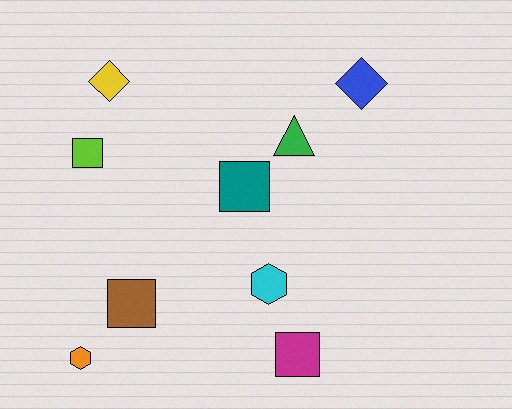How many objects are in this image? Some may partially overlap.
There are 9 objects.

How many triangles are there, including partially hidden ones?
There is 1 triangle.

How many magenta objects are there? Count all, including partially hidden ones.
There is 1 magenta object.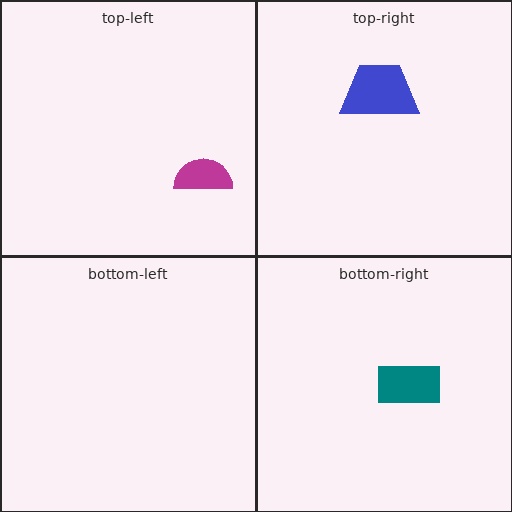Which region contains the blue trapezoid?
The top-right region.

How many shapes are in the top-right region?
1.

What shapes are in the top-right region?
The blue trapezoid.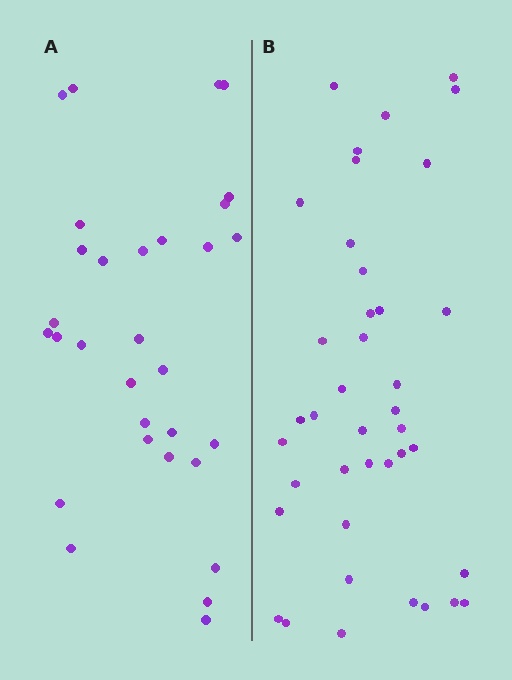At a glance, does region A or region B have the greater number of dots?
Region B (the right region) has more dots.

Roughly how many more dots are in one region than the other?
Region B has roughly 8 or so more dots than region A.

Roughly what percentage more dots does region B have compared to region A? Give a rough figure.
About 30% more.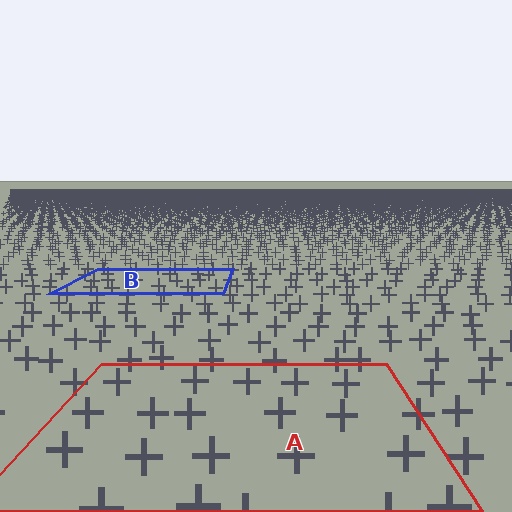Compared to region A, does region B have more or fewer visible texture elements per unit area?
Region B has more texture elements per unit area — they are packed more densely because it is farther away.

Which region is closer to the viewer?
Region A is closer. The texture elements there are larger and more spread out.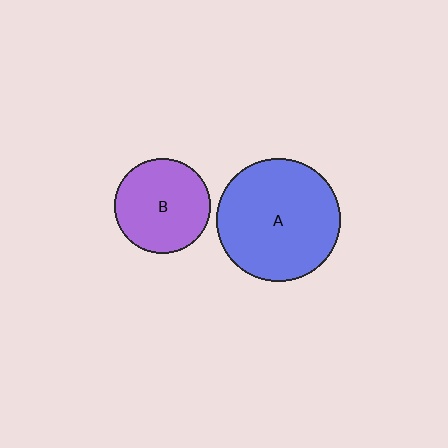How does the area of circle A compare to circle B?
Approximately 1.7 times.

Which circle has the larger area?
Circle A (blue).